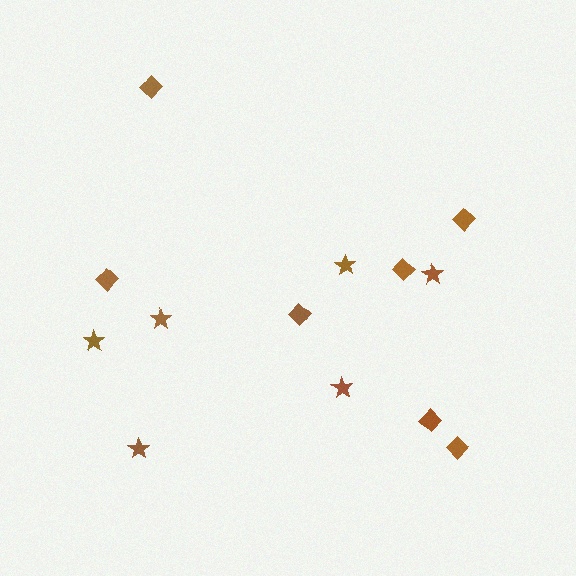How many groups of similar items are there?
There are 2 groups: one group of stars (6) and one group of diamonds (7).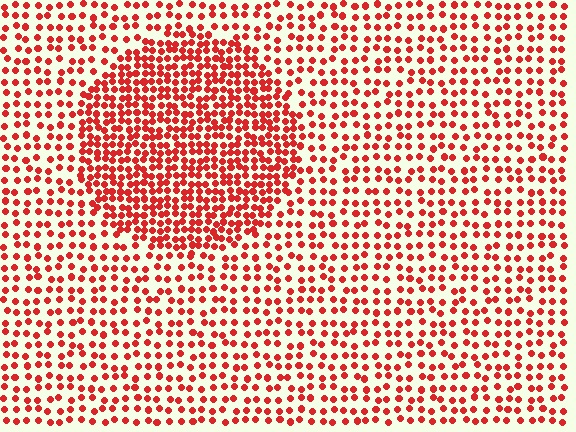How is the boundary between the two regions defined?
The boundary is defined by a change in element density (approximately 2.0x ratio). All elements are the same color, size, and shape.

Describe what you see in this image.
The image contains small red elements arranged at two different densities. A circle-shaped region is visible where the elements are more densely packed than the surrounding area.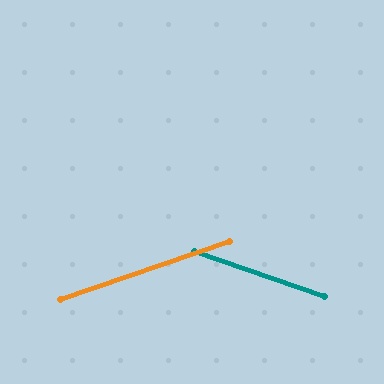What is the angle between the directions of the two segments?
Approximately 38 degrees.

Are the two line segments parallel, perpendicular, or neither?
Neither parallel nor perpendicular — they differ by about 38°.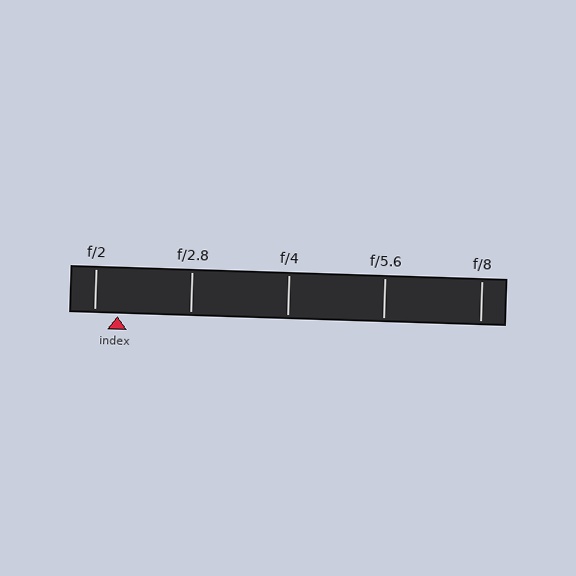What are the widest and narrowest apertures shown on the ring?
The widest aperture shown is f/2 and the narrowest is f/8.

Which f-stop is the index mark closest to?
The index mark is closest to f/2.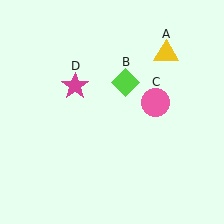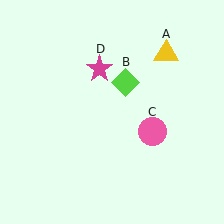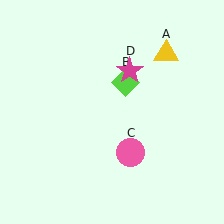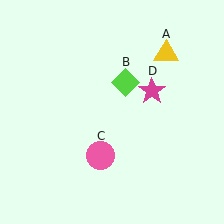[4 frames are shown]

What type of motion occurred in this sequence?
The pink circle (object C), magenta star (object D) rotated clockwise around the center of the scene.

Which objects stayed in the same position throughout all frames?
Yellow triangle (object A) and lime diamond (object B) remained stationary.